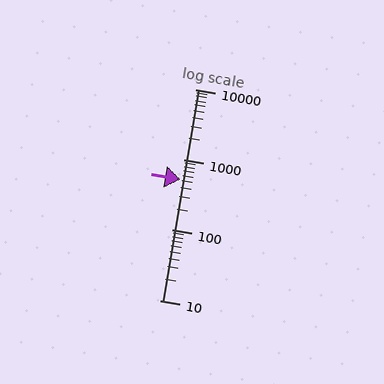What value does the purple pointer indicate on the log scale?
The pointer indicates approximately 520.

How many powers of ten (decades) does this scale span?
The scale spans 3 decades, from 10 to 10000.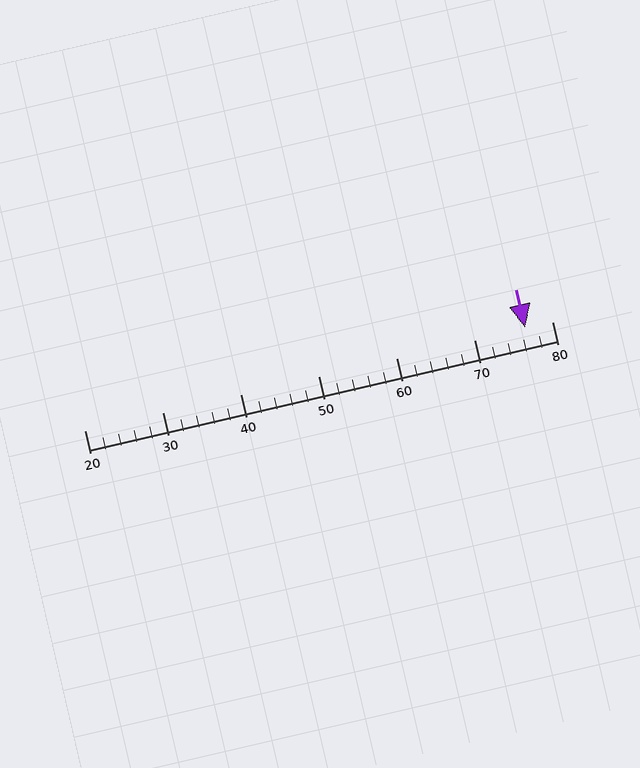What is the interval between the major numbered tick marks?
The major tick marks are spaced 10 units apart.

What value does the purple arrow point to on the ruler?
The purple arrow points to approximately 77.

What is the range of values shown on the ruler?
The ruler shows values from 20 to 80.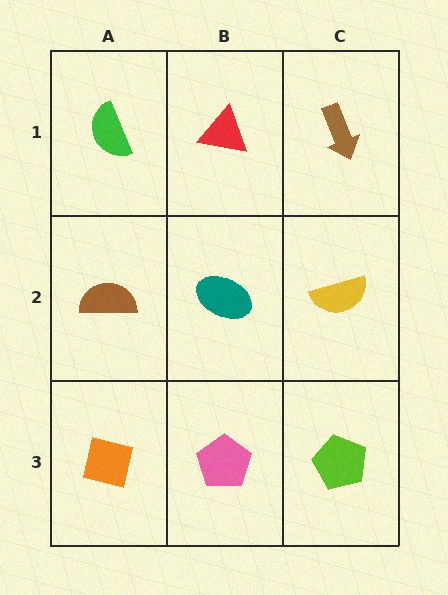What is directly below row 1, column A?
A brown semicircle.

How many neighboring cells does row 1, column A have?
2.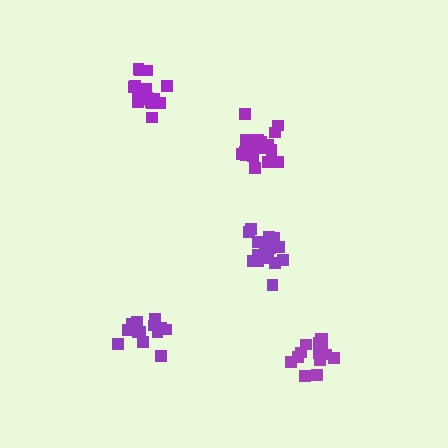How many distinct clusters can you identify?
There are 5 distinct clusters.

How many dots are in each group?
Group 1: 21 dots, Group 2: 20 dots, Group 3: 17 dots, Group 4: 15 dots, Group 5: 15 dots (88 total).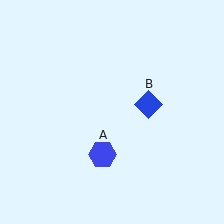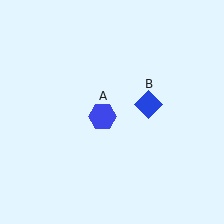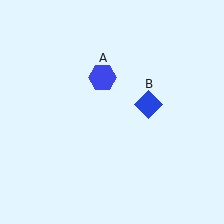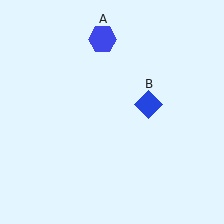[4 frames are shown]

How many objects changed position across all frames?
1 object changed position: blue hexagon (object A).